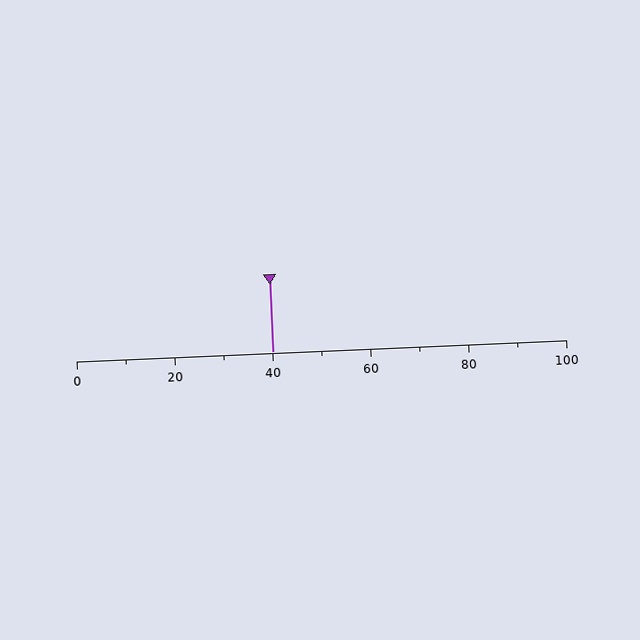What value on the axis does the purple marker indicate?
The marker indicates approximately 40.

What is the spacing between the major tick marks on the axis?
The major ticks are spaced 20 apart.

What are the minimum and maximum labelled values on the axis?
The axis runs from 0 to 100.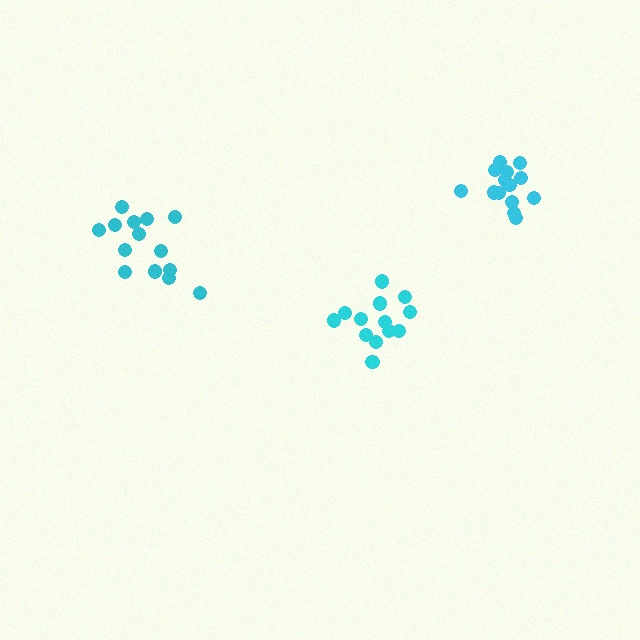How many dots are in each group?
Group 1: 14 dots, Group 2: 14 dots, Group 3: 14 dots (42 total).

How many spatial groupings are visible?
There are 3 spatial groupings.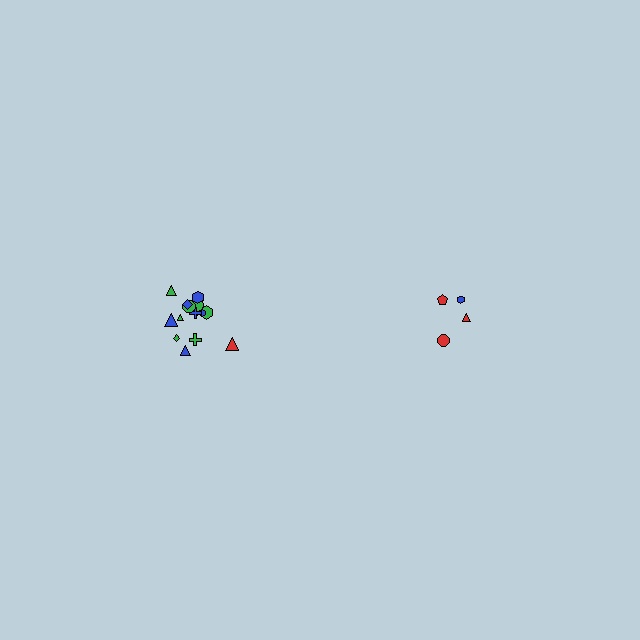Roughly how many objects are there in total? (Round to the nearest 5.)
Roughly 20 objects in total.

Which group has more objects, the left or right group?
The left group.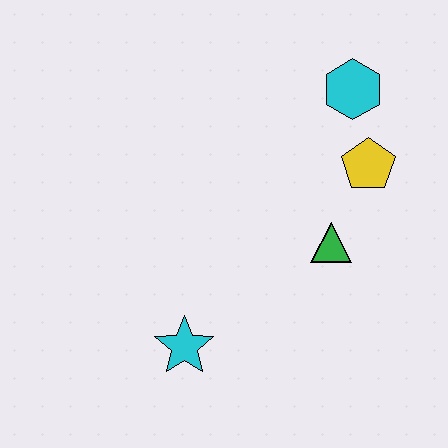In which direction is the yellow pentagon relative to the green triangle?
The yellow pentagon is above the green triangle.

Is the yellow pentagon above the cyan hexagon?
No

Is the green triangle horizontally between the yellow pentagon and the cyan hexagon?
No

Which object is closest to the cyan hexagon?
The yellow pentagon is closest to the cyan hexagon.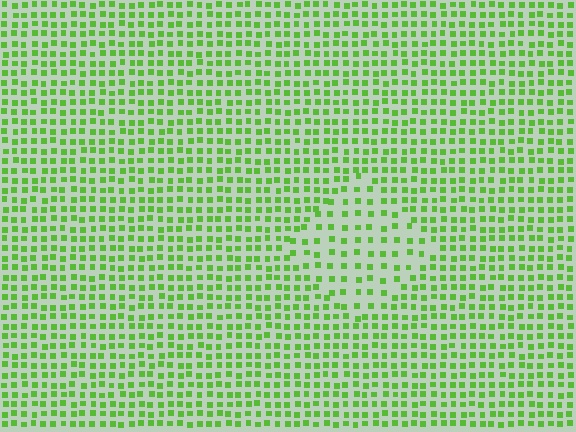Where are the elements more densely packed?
The elements are more densely packed outside the diamond boundary.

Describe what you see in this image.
The image contains small lime elements arranged at two different densities. A diamond-shaped region is visible where the elements are less densely packed than the surrounding area.